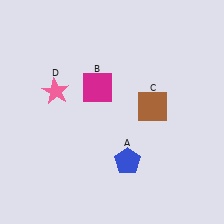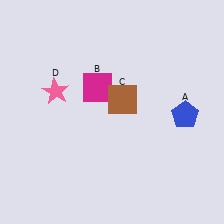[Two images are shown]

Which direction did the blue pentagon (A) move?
The blue pentagon (A) moved right.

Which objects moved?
The objects that moved are: the blue pentagon (A), the brown square (C).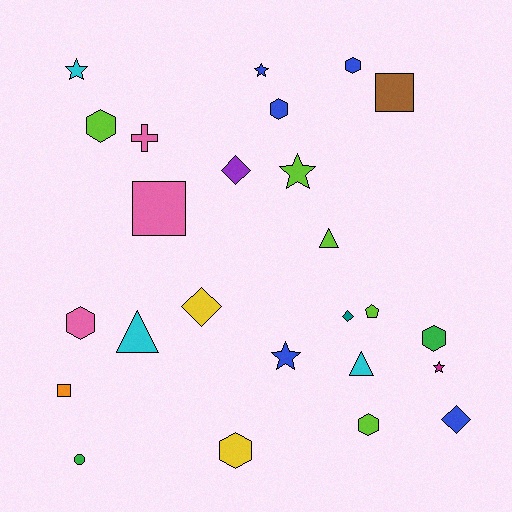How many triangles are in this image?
There are 3 triangles.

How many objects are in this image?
There are 25 objects.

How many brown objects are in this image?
There is 1 brown object.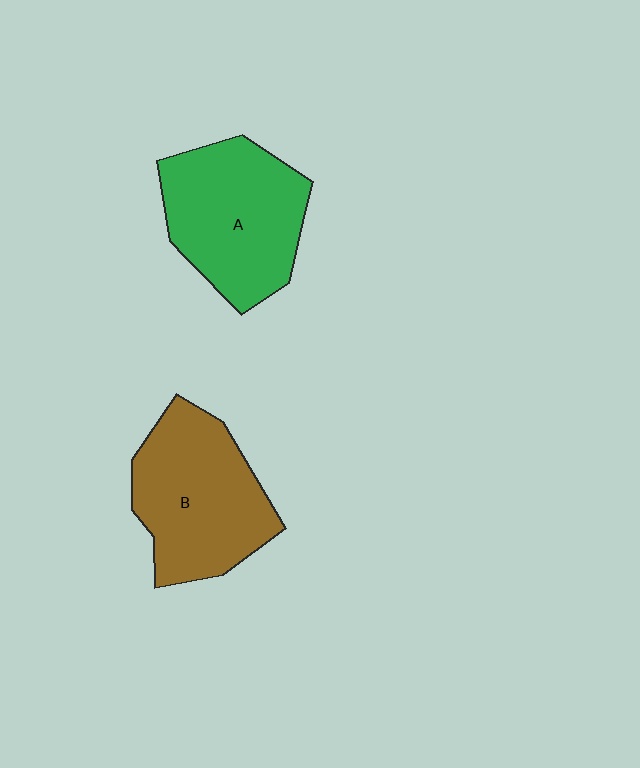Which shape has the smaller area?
Shape B (brown).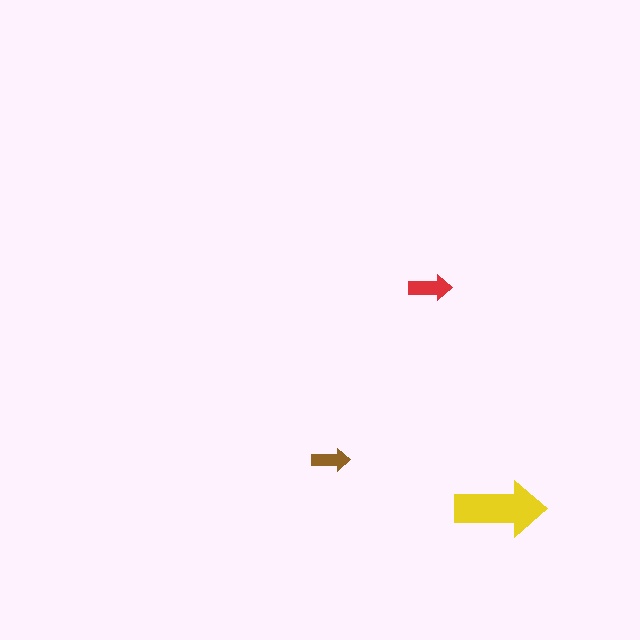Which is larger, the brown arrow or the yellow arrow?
The yellow one.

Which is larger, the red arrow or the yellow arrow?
The yellow one.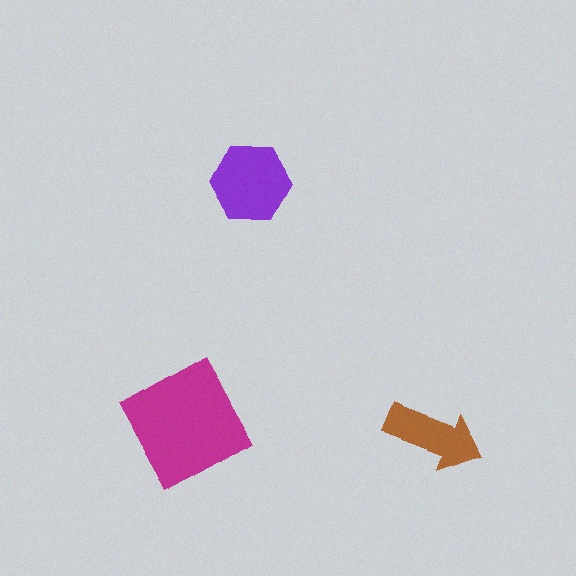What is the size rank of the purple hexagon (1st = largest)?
2nd.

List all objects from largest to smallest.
The magenta square, the purple hexagon, the brown arrow.